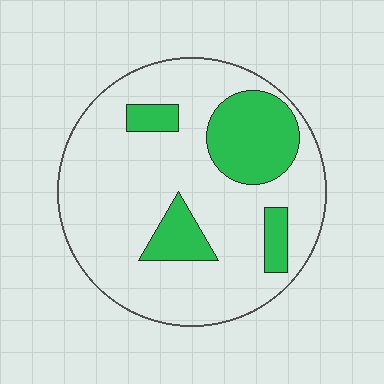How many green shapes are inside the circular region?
4.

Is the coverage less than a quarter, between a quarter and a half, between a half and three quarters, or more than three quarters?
Less than a quarter.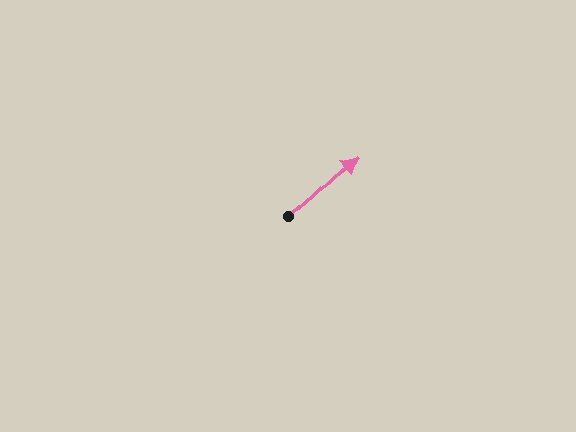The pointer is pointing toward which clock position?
Roughly 2 o'clock.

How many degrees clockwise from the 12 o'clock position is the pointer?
Approximately 47 degrees.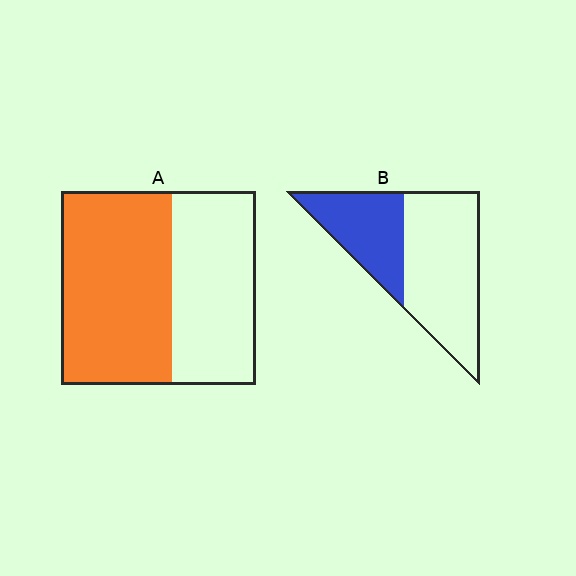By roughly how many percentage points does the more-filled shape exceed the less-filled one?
By roughly 20 percentage points (A over B).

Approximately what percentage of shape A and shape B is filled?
A is approximately 55% and B is approximately 35%.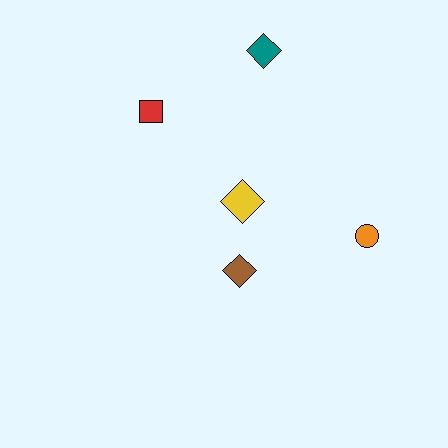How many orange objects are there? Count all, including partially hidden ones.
There is 1 orange object.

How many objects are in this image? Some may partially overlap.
There are 5 objects.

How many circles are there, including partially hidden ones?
There is 1 circle.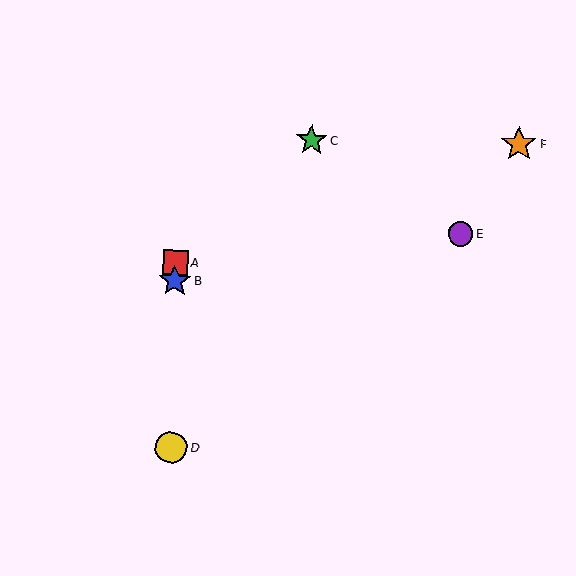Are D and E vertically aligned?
No, D is at x≈171 and E is at x≈461.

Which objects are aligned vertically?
Objects A, B, D are aligned vertically.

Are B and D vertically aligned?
Yes, both are at x≈175.